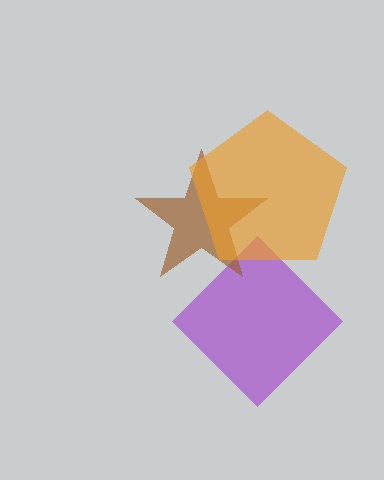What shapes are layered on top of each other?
The layered shapes are: a purple diamond, a brown star, an orange pentagon.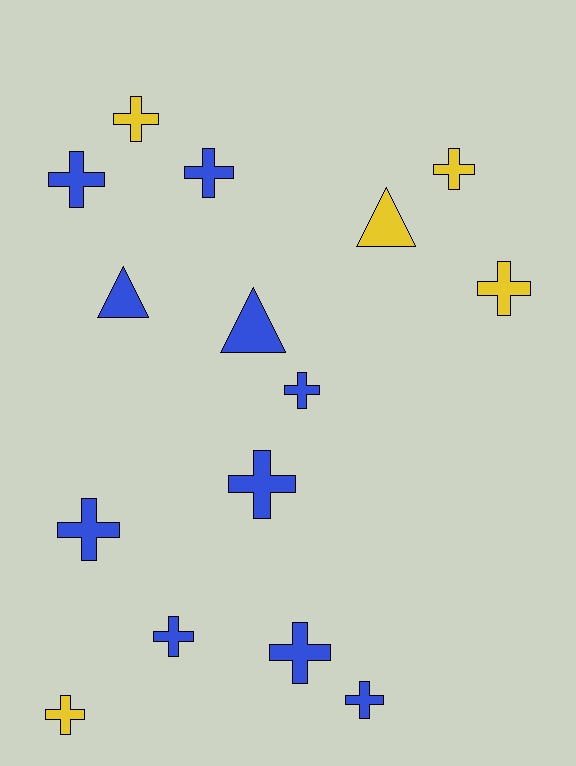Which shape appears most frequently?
Cross, with 12 objects.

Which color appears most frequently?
Blue, with 10 objects.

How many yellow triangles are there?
There is 1 yellow triangle.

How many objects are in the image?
There are 15 objects.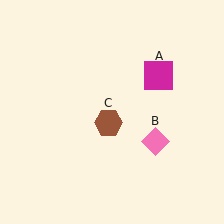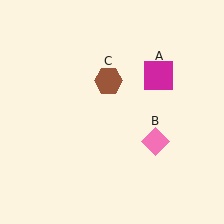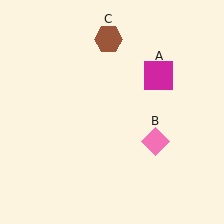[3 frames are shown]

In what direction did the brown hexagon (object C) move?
The brown hexagon (object C) moved up.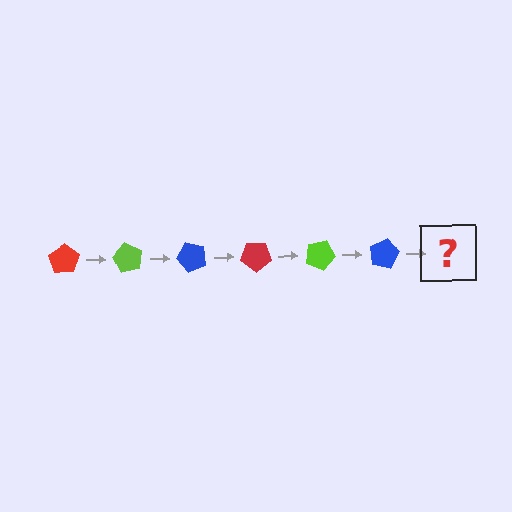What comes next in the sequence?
The next element should be a red pentagon, rotated 360 degrees from the start.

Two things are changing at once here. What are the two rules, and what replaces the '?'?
The two rules are that it rotates 60 degrees each step and the color cycles through red, lime, and blue. The '?' should be a red pentagon, rotated 360 degrees from the start.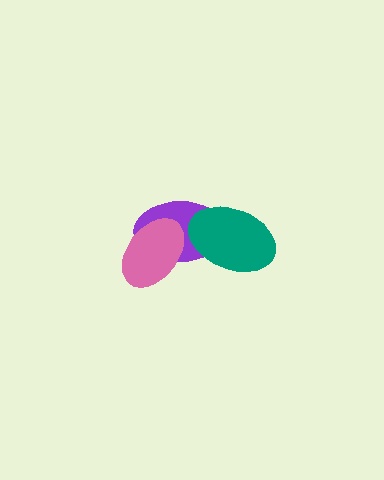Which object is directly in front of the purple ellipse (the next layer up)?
The pink ellipse is directly in front of the purple ellipse.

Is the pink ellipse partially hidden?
No, no other shape covers it.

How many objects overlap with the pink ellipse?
1 object overlaps with the pink ellipse.